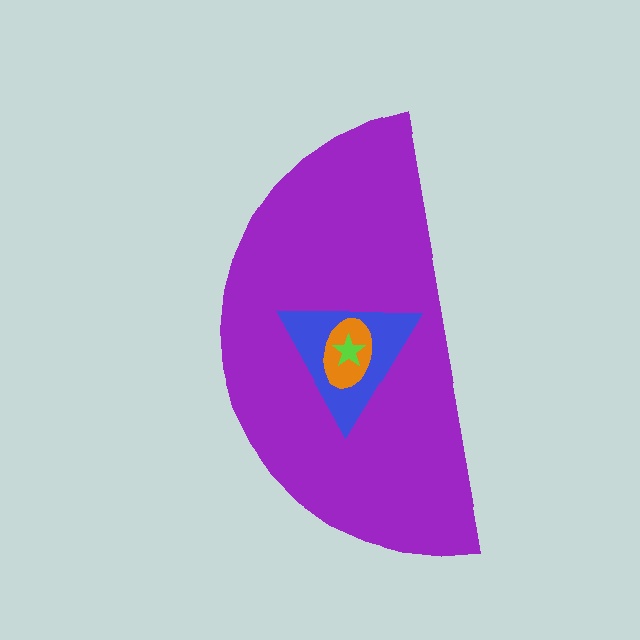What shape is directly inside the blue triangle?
The orange ellipse.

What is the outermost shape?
The purple semicircle.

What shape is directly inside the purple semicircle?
The blue triangle.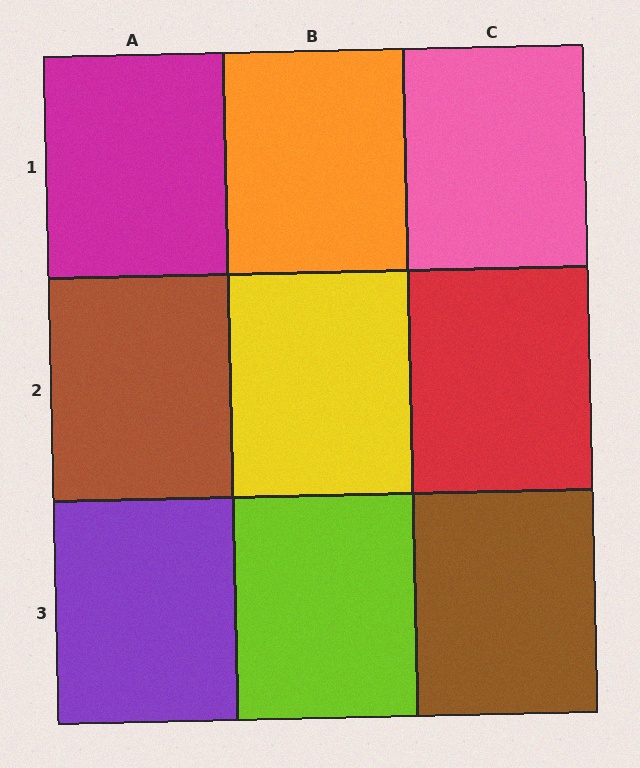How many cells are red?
1 cell is red.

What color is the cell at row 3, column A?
Purple.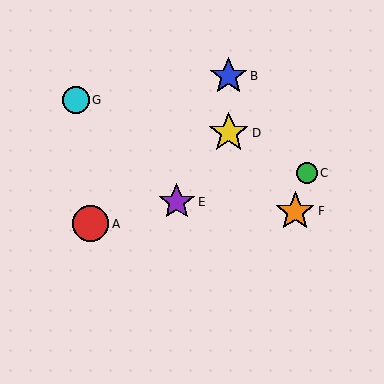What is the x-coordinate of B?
Object B is at x≈229.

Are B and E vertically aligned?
No, B is at x≈229 and E is at x≈177.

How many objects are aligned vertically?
2 objects (B, D) are aligned vertically.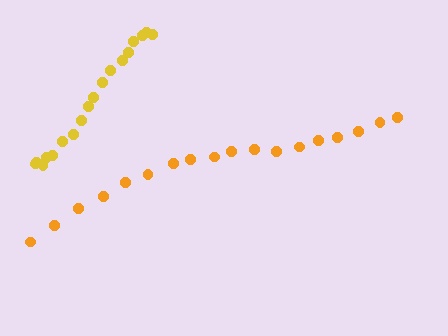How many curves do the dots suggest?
There are 2 distinct paths.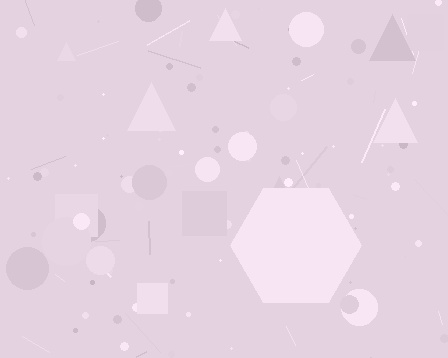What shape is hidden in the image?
A hexagon is hidden in the image.